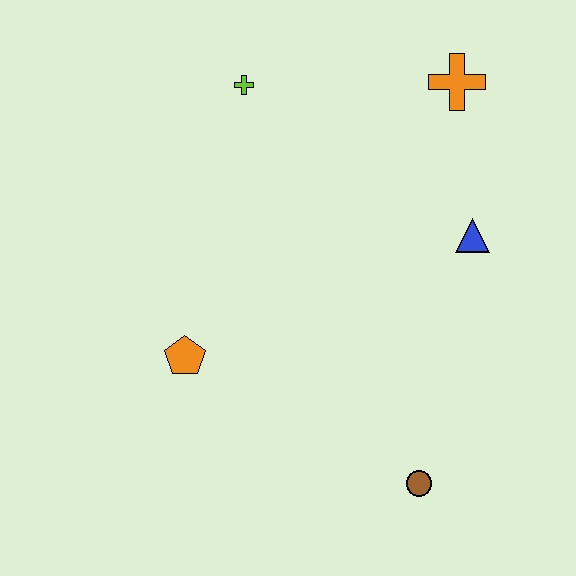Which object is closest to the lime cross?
The orange cross is closest to the lime cross.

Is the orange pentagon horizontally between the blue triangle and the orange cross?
No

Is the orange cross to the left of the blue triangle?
Yes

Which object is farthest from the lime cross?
The brown circle is farthest from the lime cross.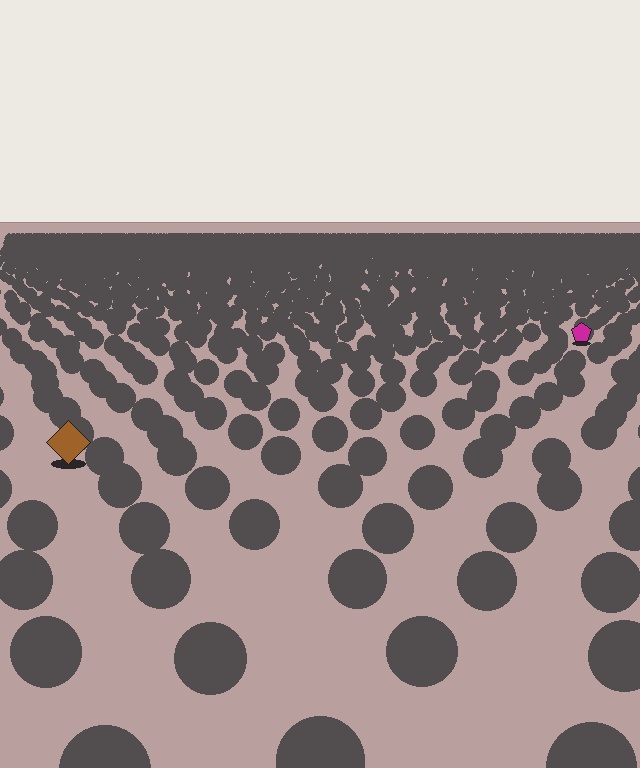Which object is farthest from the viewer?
The magenta pentagon is farthest from the viewer. It appears smaller and the ground texture around it is denser.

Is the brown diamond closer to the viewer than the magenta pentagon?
Yes. The brown diamond is closer — you can tell from the texture gradient: the ground texture is coarser near it.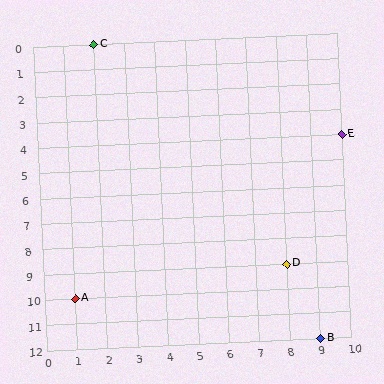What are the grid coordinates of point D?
Point D is at grid coordinates (8, 9).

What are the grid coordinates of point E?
Point E is at grid coordinates (10, 4).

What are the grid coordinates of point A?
Point A is at grid coordinates (1, 10).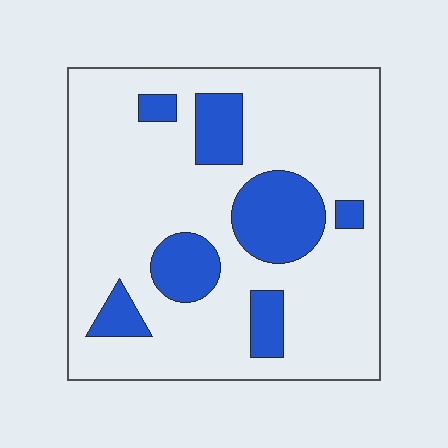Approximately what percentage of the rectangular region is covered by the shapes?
Approximately 20%.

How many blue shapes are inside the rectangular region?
7.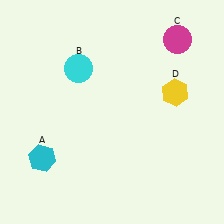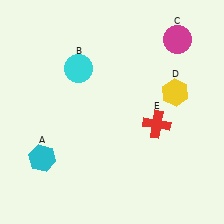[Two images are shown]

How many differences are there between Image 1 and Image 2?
There is 1 difference between the two images.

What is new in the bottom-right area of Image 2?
A red cross (E) was added in the bottom-right area of Image 2.